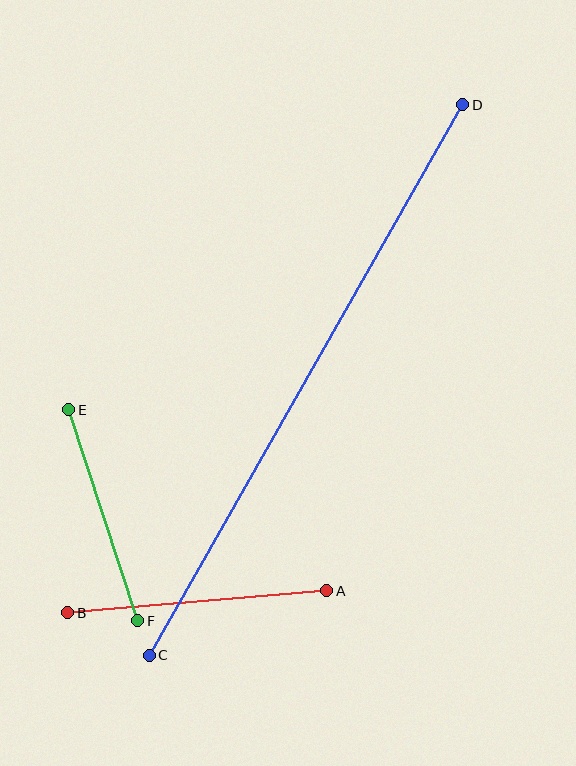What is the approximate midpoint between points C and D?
The midpoint is at approximately (306, 380) pixels.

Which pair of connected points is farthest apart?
Points C and D are farthest apart.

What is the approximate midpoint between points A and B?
The midpoint is at approximately (197, 602) pixels.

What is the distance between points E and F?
The distance is approximately 222 pixels.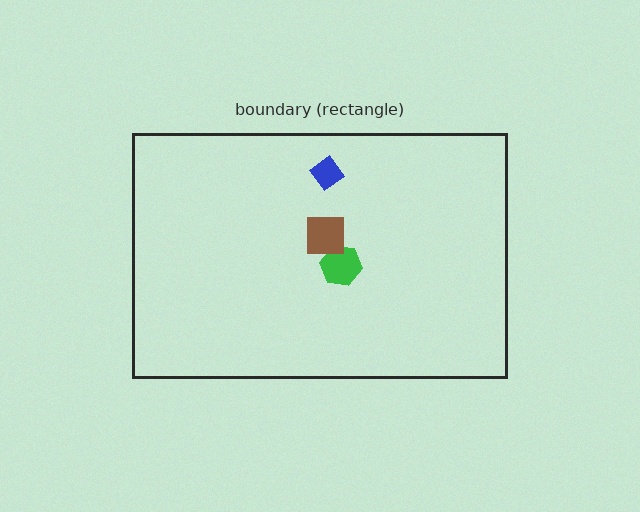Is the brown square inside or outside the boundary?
Inside.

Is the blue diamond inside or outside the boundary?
Inside.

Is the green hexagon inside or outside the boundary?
Inside.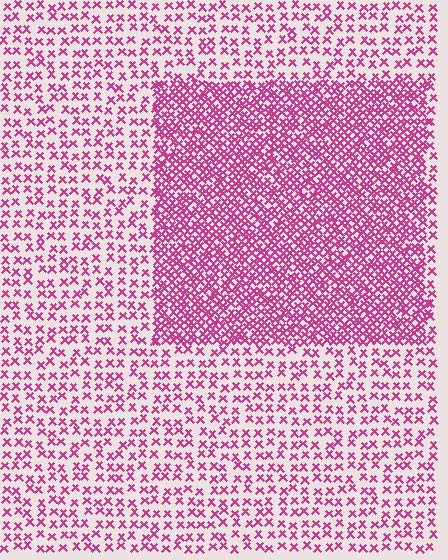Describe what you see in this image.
The image contains small magenta elements arranged at two different densities. A rectangle-shaped region is visible where the elements are more densely packed than the surrounding area.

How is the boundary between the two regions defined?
The boundary is defined by a change in element density (approximately 2.5x ratio). All elements are the same color, size, and shape.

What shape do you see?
I see a rectangle.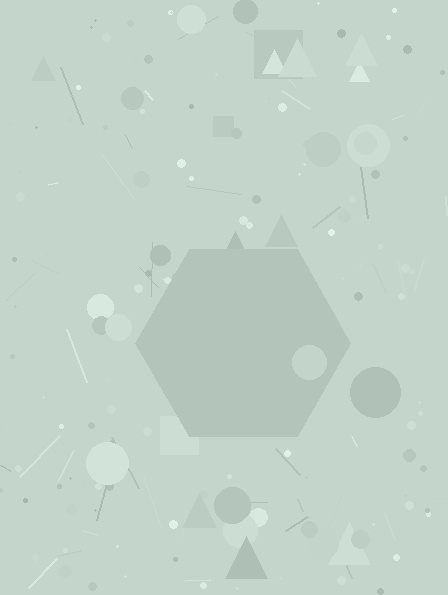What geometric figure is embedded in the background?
A hexagon is embedded in the background.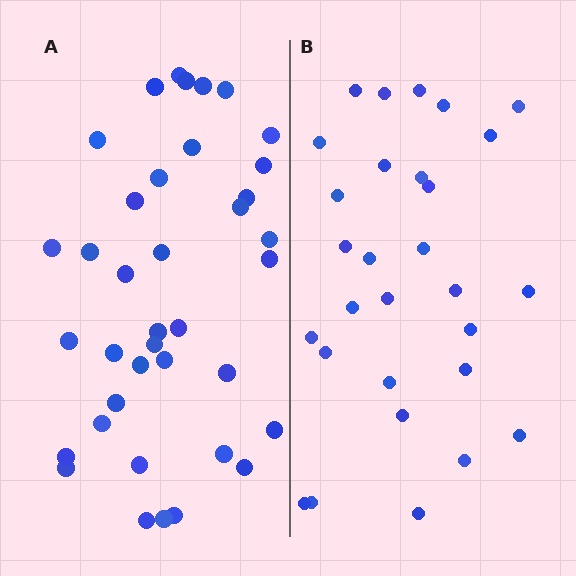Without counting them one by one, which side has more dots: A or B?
Region A (the left region) has more dots.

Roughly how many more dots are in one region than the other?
Region A has roughly 8 or so more dots than region B.